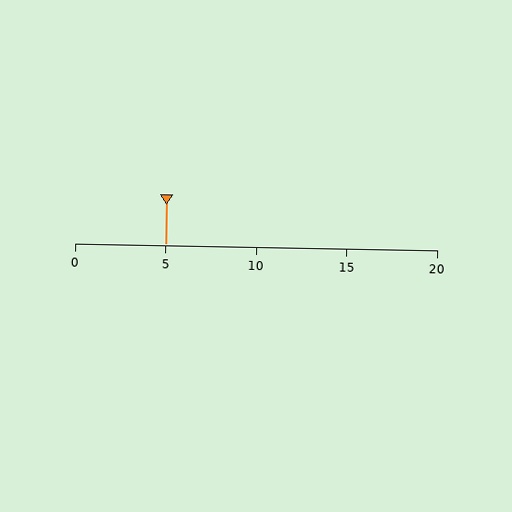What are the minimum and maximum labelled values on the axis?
The axis runs from 0 to 20.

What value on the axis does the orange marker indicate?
The marker indicates approximately 5.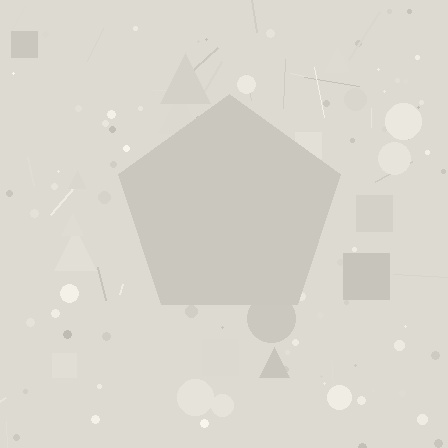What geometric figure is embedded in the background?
A pentagon is embedded in the background.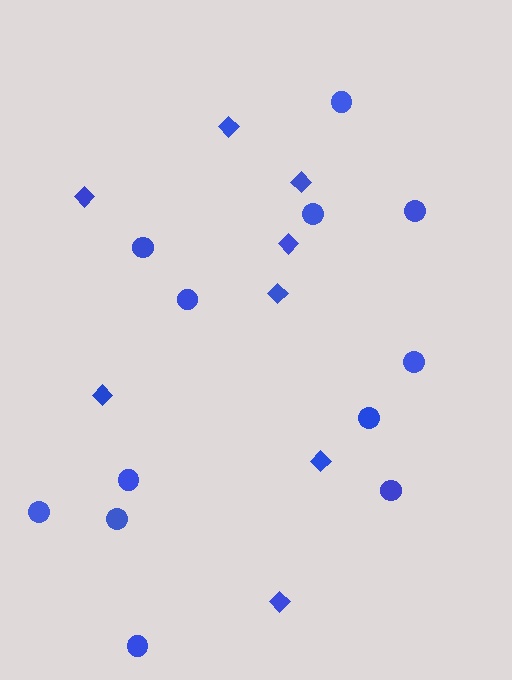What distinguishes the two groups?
There are 2 groups: one group of diamonds (8) and one group of circles (12).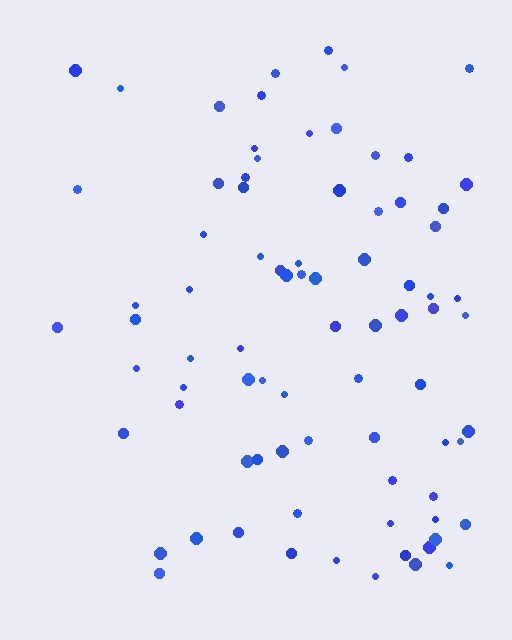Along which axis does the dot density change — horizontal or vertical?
Horizontal.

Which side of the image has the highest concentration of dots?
The right.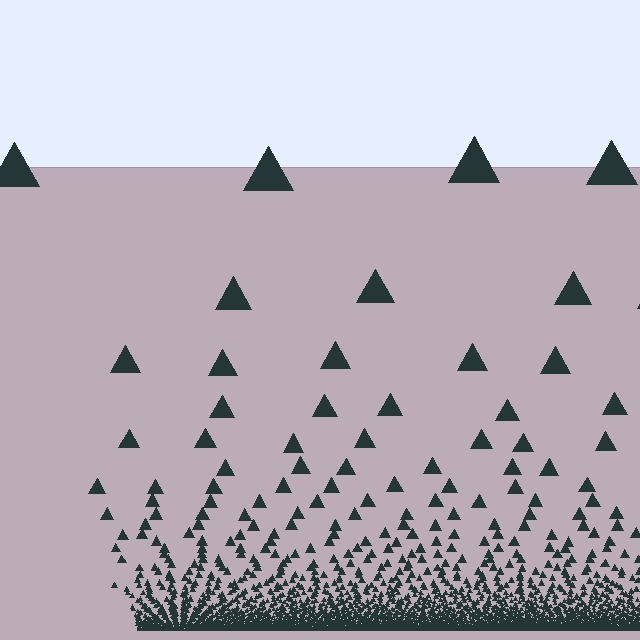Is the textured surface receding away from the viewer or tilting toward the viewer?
The surface appears to tilt toward the viewer. Texture elements get larger and sparser toward the top.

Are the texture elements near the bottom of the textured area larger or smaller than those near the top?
Smaller. The gradient is inverted — elements near the bottom are smaller and denser.